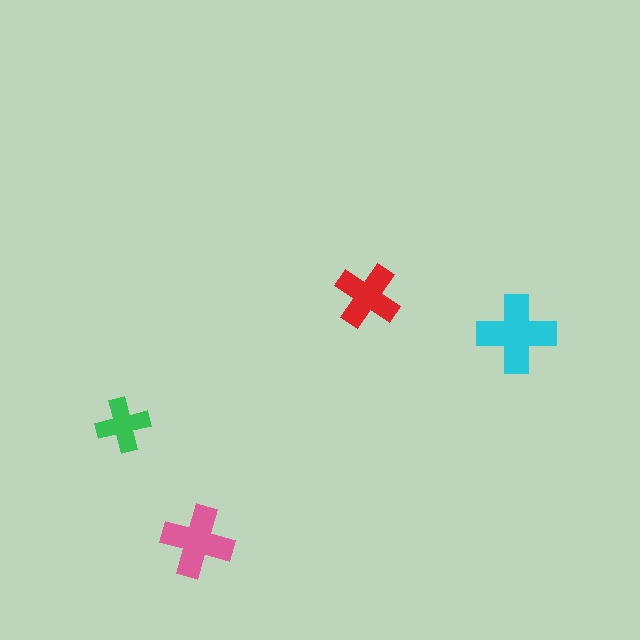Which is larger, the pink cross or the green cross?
The pink one.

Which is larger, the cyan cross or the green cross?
The cyan one.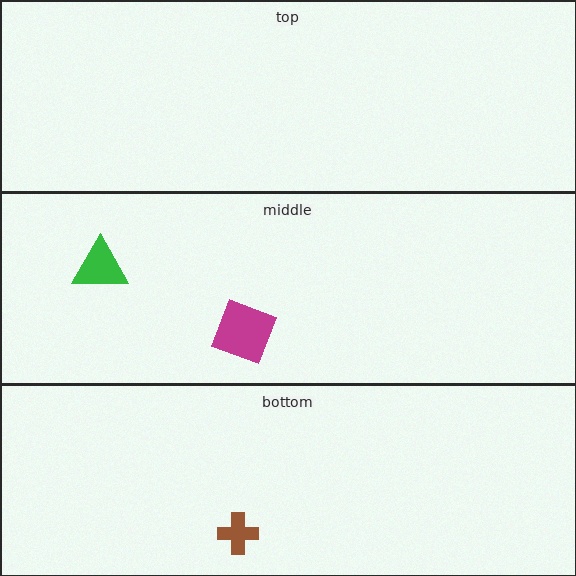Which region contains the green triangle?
The middle region.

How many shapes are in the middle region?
2.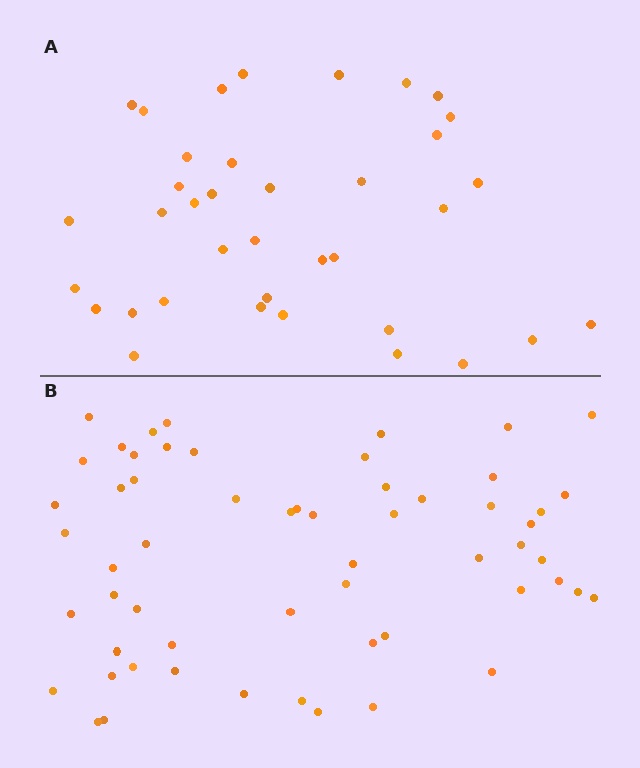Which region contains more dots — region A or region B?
Region B (the bottom region) has more dots.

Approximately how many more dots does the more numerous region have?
Region B has approximately 20 more dots than region A.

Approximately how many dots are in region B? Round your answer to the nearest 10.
About 60 dots. (The exact count is 58, which rounds to 60.)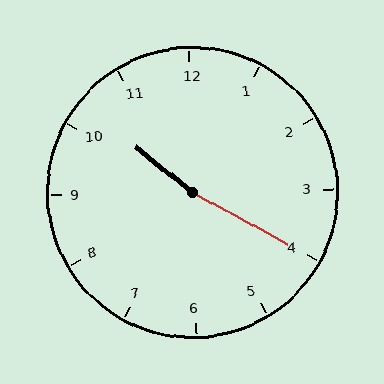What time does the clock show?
10:20.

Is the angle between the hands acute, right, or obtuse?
It is obtuse.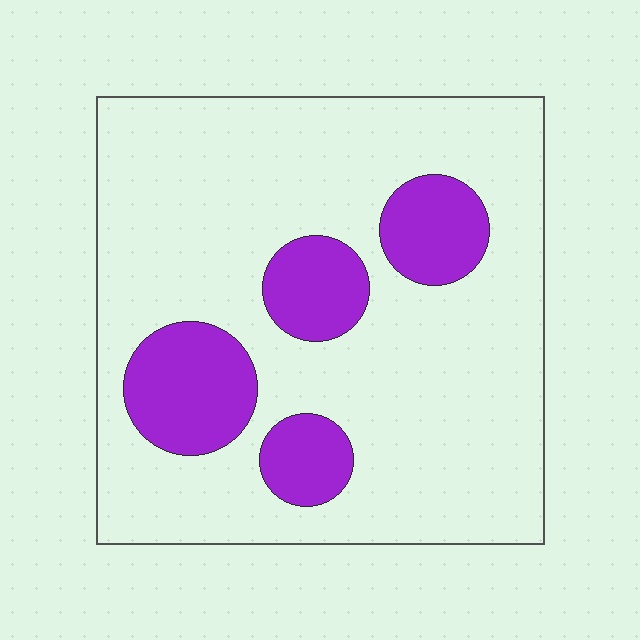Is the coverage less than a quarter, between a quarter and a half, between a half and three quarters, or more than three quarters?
Less than a quarter.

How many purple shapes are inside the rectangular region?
4.